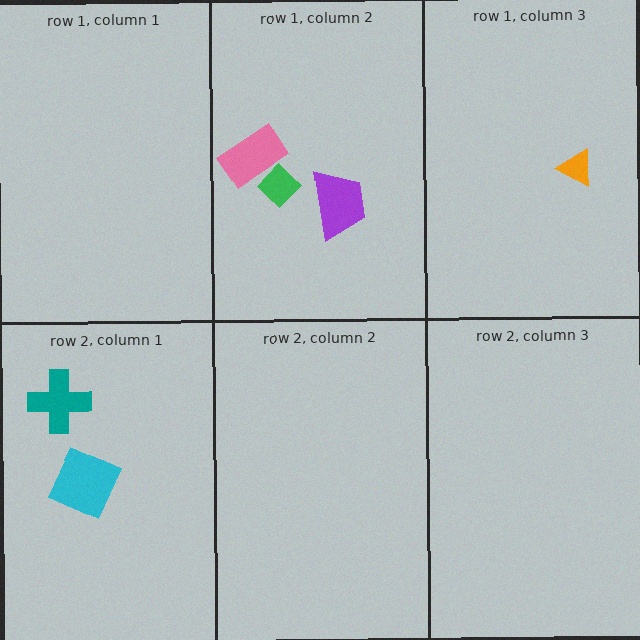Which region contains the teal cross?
The row 2, column 1 region.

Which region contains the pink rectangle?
The row 1, column 2 region.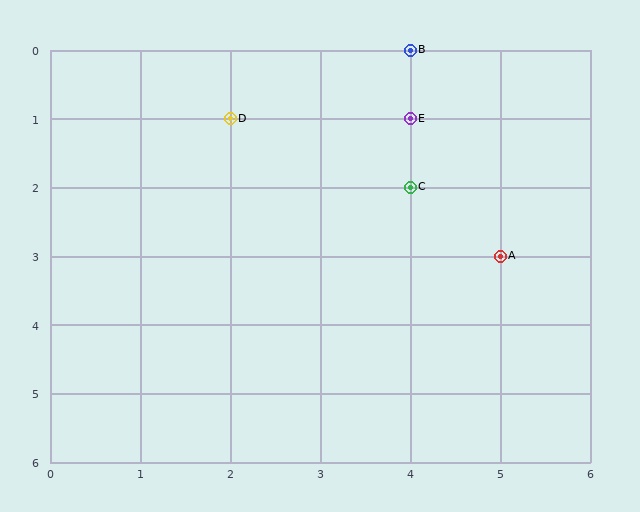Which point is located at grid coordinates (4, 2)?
Point C is at (4, 2).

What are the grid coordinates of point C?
Point C is at grid coordinates (4, 2).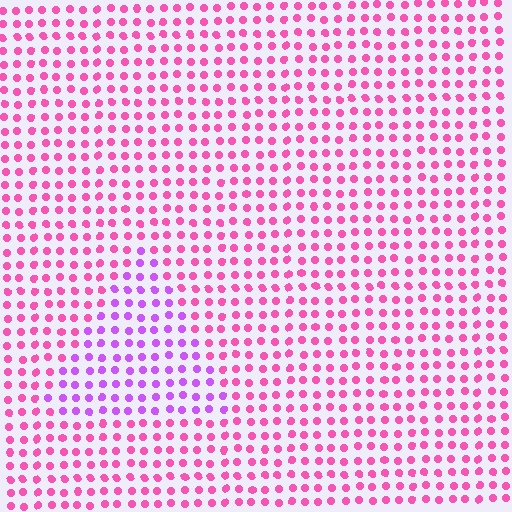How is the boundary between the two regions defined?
The boundary is defined purely by a slight shift in hue (about 42 degrees). Spacing, size, and orientation are identical on both sides.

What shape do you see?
I see a triangle.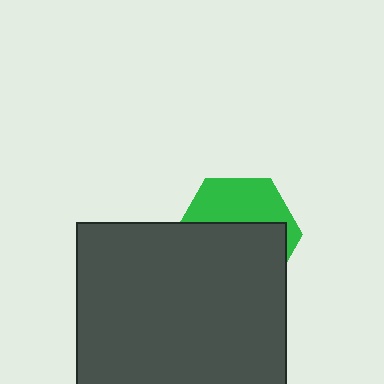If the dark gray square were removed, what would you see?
You would see the complete green hexagon.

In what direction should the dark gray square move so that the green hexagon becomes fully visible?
The dark gray square should move down. That is the shortest direction to clear the overlap and leave the green hexagon fully visible.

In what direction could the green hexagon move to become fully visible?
The green hexagon could move up. That would shift it out from behind the dark gray square entirely.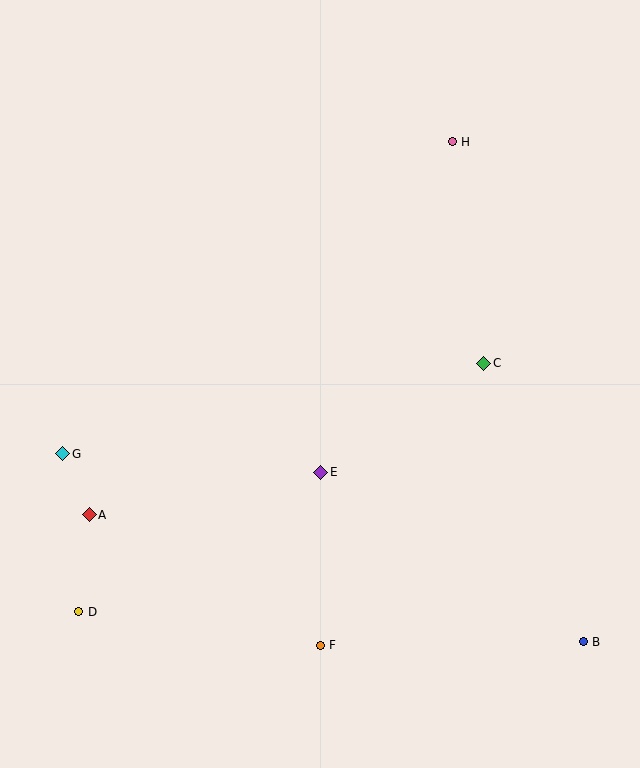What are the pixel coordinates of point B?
Point B is at (583, 642).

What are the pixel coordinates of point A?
Point A is at (89, 515).